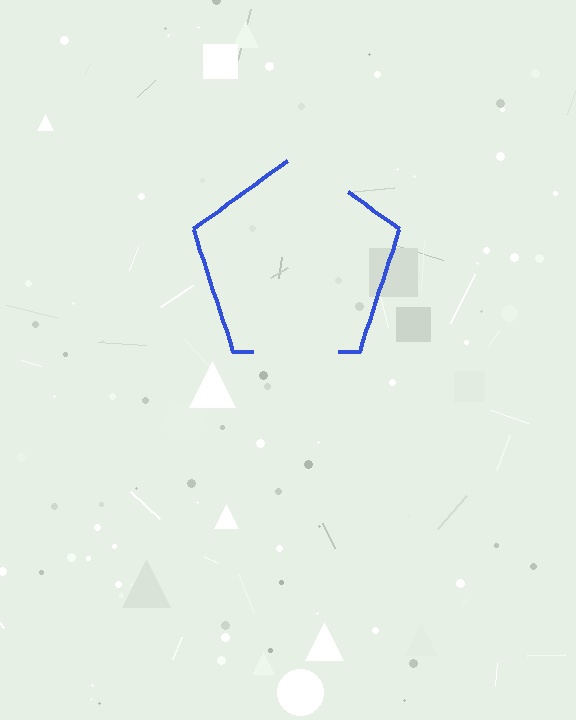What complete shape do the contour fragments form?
The contour fragments form a pentagon.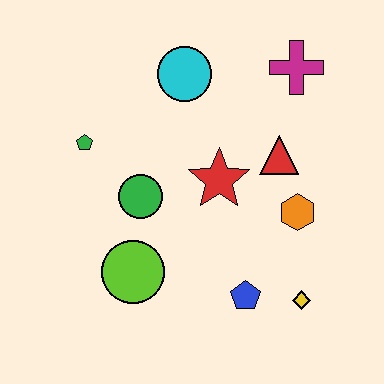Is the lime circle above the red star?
No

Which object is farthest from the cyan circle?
The yellow diamond is farthest from the cyan circle.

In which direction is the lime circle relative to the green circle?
The lime circle is below the green circle.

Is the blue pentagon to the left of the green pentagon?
No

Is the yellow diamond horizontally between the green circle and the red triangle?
No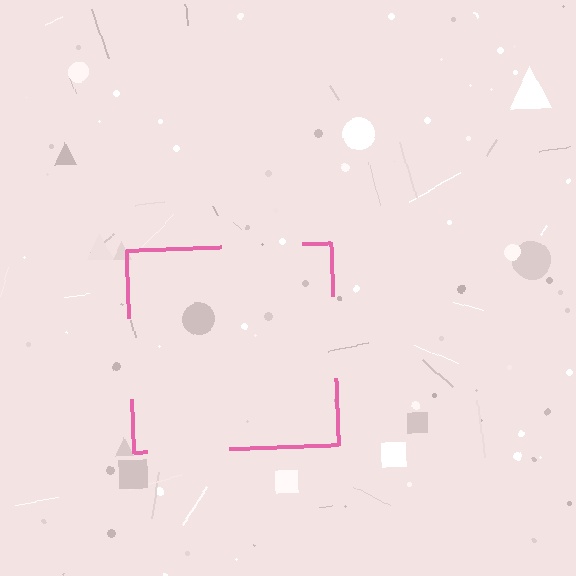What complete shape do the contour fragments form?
The contour fragments form a square.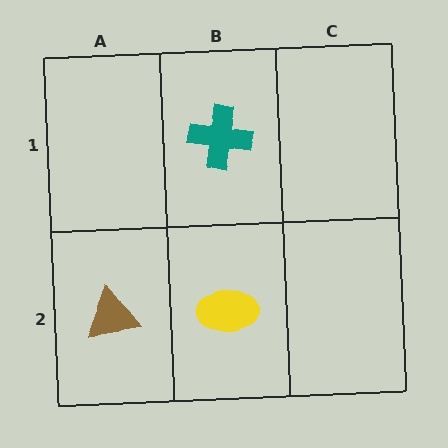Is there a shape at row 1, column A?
No, that cell is empty.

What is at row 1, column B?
A teal cross.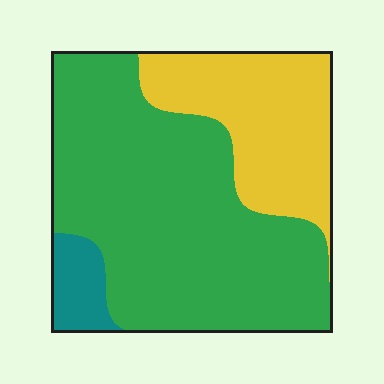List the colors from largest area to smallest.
From largest to smallest: green, yellow, teal.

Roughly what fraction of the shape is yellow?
Yellow takes up about one quarter (1/4) of the shape.